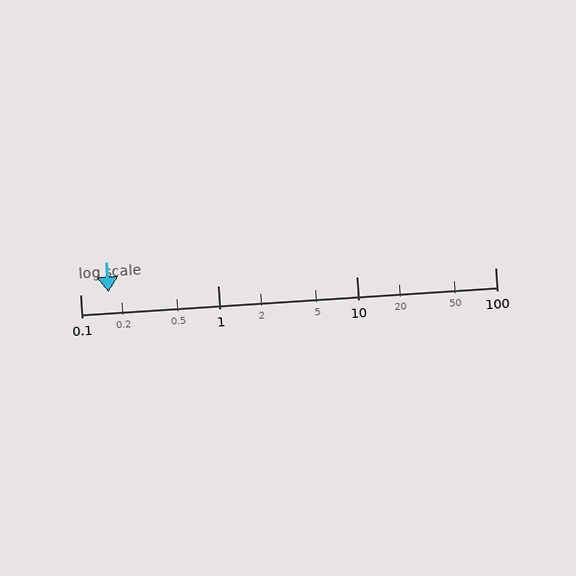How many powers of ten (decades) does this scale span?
The scale spans 3 decades, from 0.1 to 100.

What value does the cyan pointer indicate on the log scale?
The pointer indicates approximately 0.16.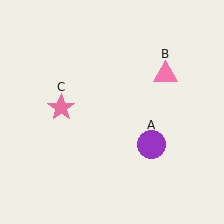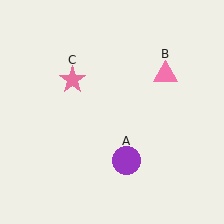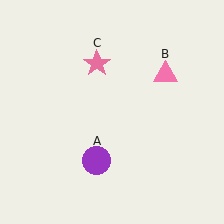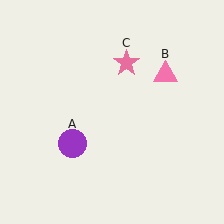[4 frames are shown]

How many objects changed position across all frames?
2 objects changed position: purple circle (object A), pink star (object C).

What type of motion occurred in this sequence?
The purple circle (object A), pink star (object C) rotated clockwise around the center of the scene.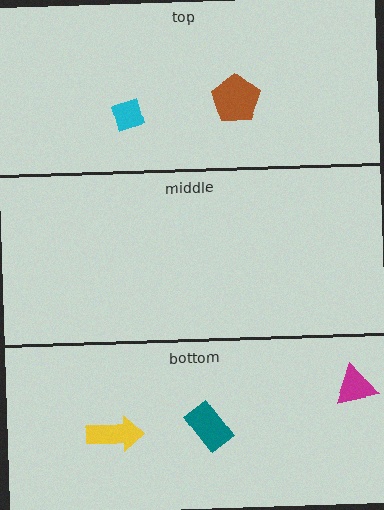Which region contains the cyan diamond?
The top region.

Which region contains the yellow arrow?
The bottom region.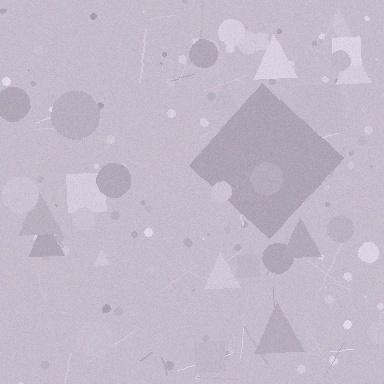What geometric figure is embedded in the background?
A diamond is embedded in the background.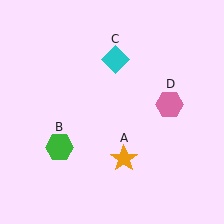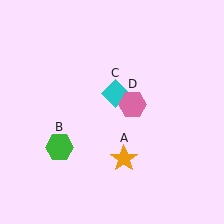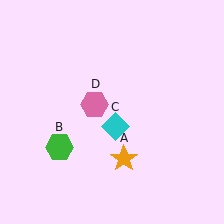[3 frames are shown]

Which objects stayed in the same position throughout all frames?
Orange star (object A) and green hexagon (object B) remained stationary.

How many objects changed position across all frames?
2 objects changed position: cyan diamond (object C), pink hexagon (object D).